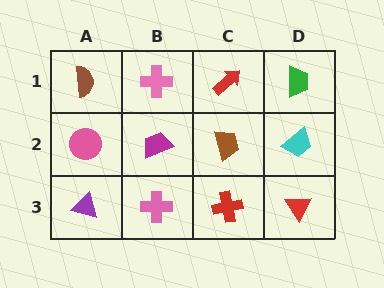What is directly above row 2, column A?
A brown semicircle.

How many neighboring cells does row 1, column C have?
3.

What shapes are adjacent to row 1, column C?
A brown trapezoid (row 2, column C), a pink cross (row 1, column B), a green trapezoid (row 1, column D).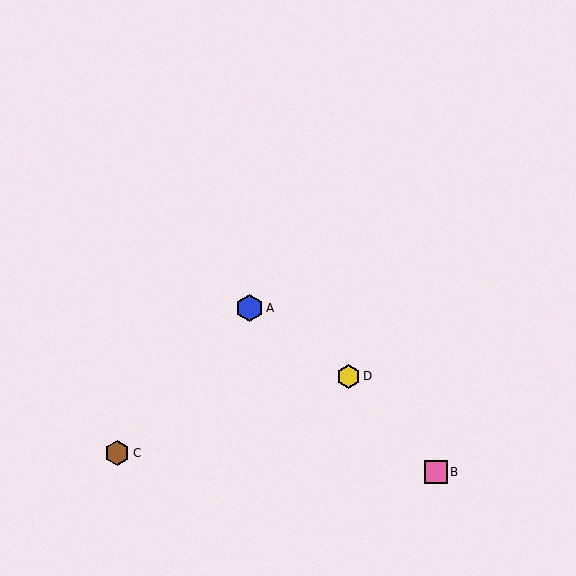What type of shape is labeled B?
Shape B is a pink square.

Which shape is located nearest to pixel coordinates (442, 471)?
The pink square (labeled B) at (436, 472) is nearest to that location.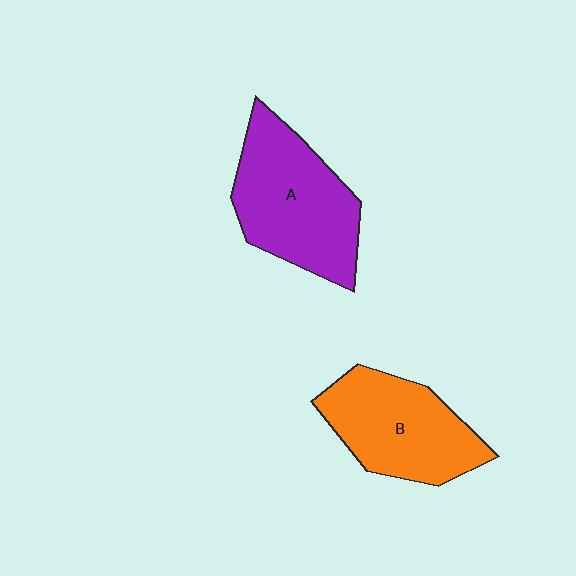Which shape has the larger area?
Shape A (purple).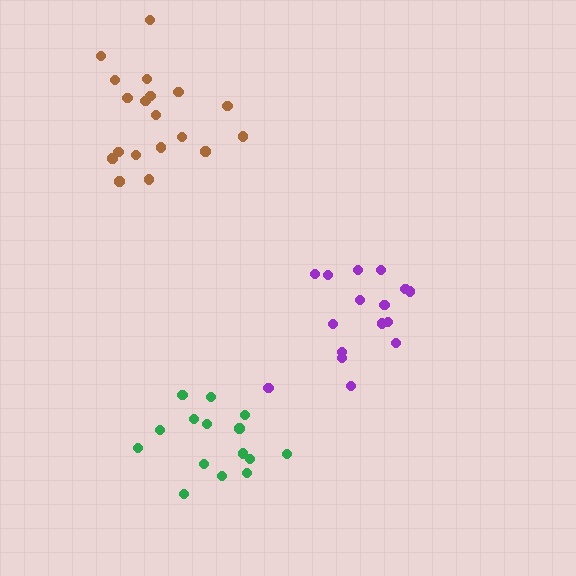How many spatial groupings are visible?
There are 3 spatial groupings.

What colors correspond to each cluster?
The clusters are colored: purple, green, brown.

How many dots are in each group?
Group 1: 16 dots, Group 2: 15 dots, Group 3: 19 dots (50 total).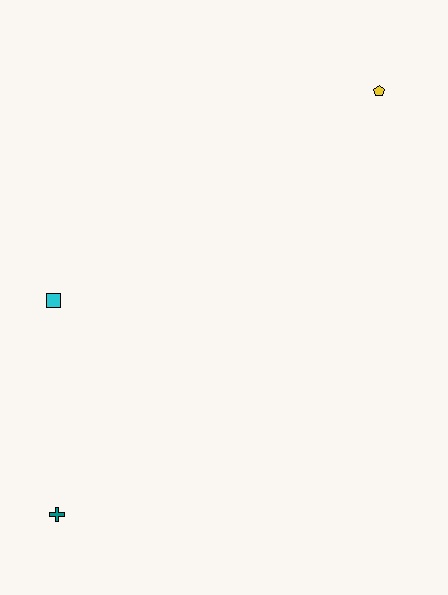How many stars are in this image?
There are no stars.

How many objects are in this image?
There are 3 objects.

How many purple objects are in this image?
There are no purple objects.